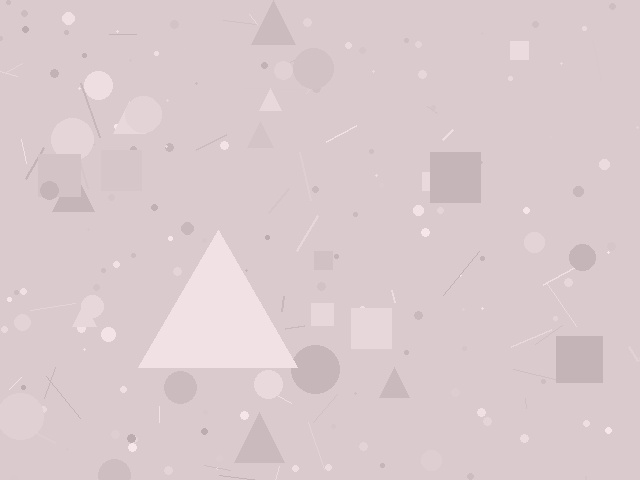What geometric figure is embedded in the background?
A triangle is embedded in the background.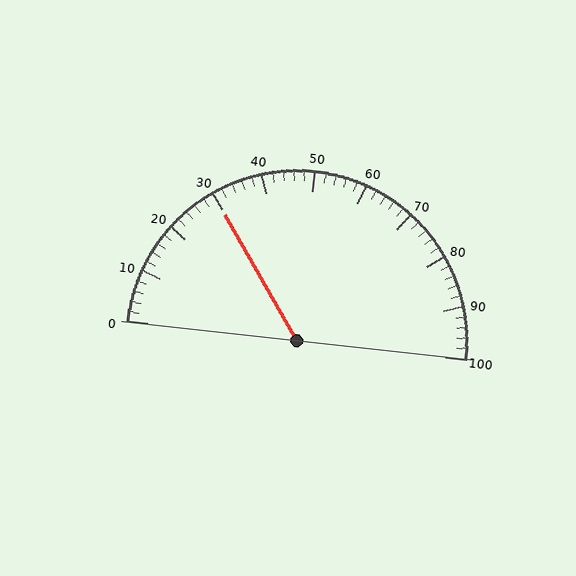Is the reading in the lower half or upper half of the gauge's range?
The reading is in the lower half of the range (0 to 100).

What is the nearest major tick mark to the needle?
The nearest major tick mark is 30.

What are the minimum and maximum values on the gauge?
The gauge ranges from 0 to 100.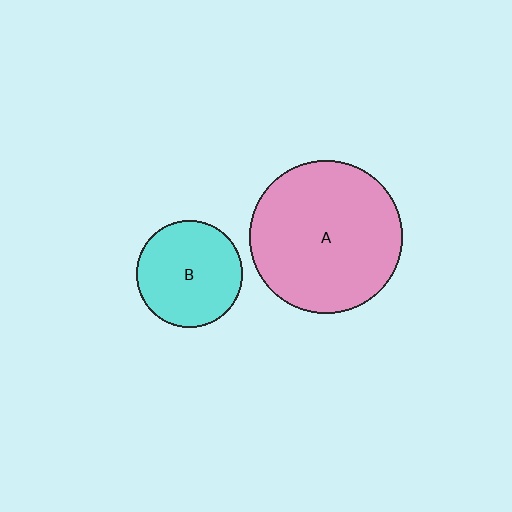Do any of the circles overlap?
No, none of the circles overlap.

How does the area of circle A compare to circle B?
Approximately 2.1 times.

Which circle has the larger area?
Circle A (pink).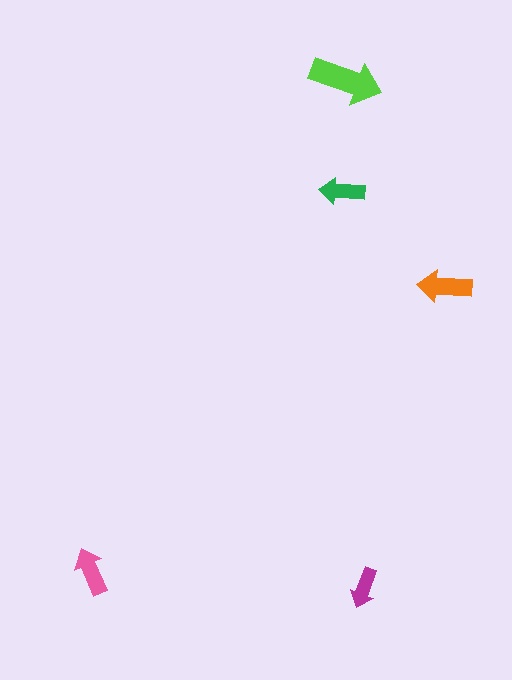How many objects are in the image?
There are 5 objects in the image.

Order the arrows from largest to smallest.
the lime one, the orange one, the pink one, the green one, the magenta one.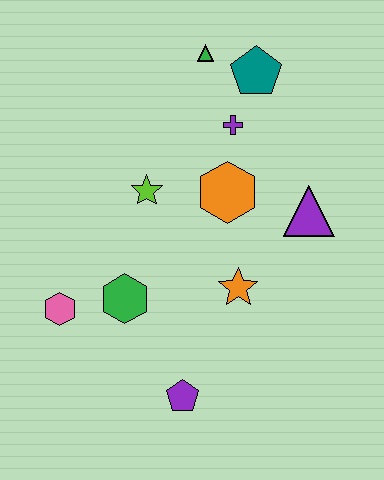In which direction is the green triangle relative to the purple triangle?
The green triangle is above the purple triangle.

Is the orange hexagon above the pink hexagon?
Yes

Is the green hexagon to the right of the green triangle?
No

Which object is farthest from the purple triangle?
The pink hexagon is farthest from the purple triangle.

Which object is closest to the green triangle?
The teal pentagon is closest to the green triangle.